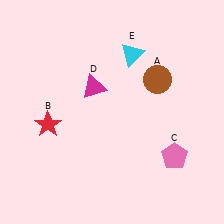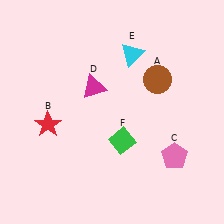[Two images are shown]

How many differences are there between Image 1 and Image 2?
There is 1 difference between the two images.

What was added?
A green diamond (F) was added in Image 2.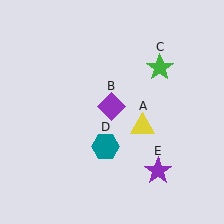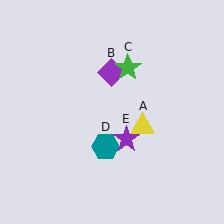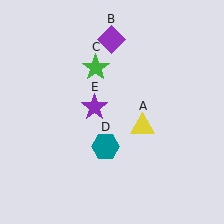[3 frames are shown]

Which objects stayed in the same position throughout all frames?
Yellow triangle (object A) and teal hexagon (object D) remained stationary.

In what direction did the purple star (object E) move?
The purple star (object E) moved up and to the left.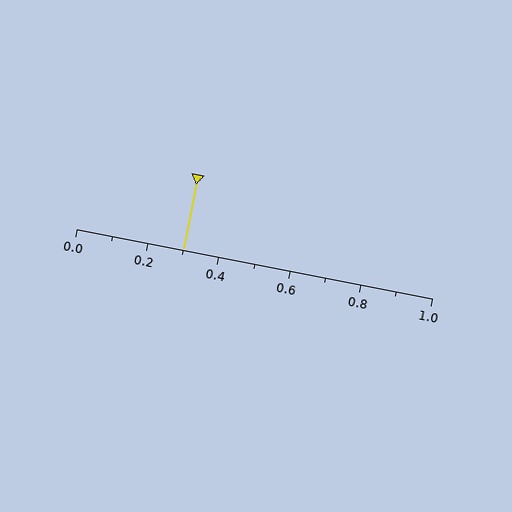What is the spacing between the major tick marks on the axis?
The major ticks are spaced 0.2 apart.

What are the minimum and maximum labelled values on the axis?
The axis runs from 0.0 to 1.0.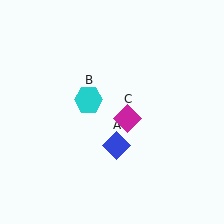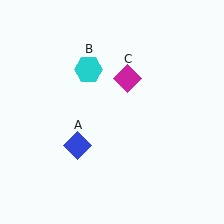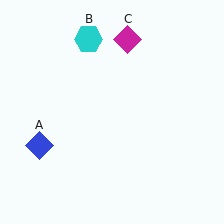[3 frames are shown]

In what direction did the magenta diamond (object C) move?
The magenta diamond (object C) moved up.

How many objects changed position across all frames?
3 objects changed position: blue diamond (object A), cyan hexagon (object B), magenta diamond (object C).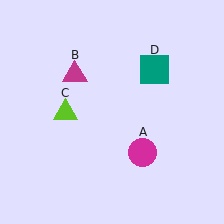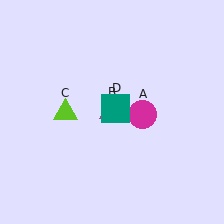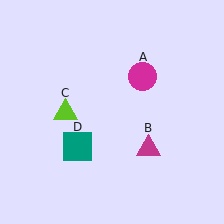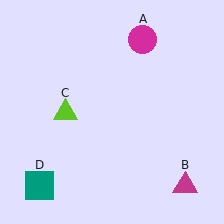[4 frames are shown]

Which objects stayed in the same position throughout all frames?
Lime triangle (object C) remained stationary.